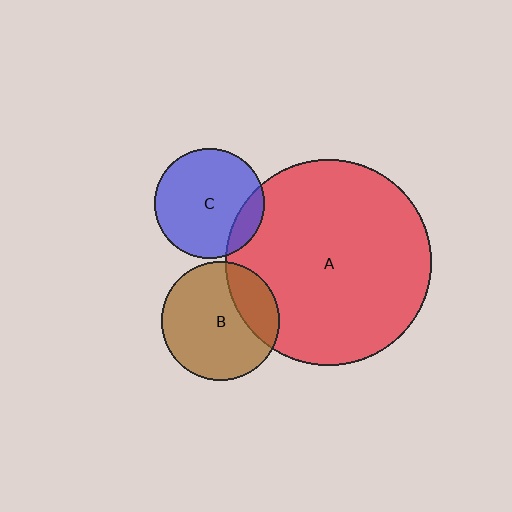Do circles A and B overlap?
Yes.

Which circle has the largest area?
Circle A (red).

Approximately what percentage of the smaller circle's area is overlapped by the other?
Approximately 25%.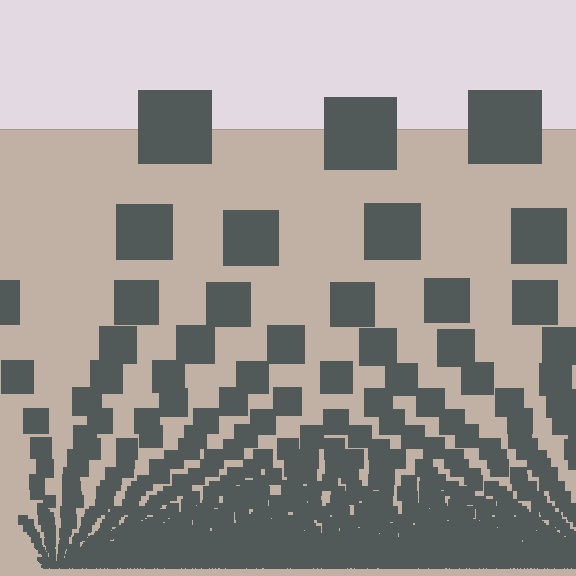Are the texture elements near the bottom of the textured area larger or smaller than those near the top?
Smaller. The gradient is inverted — elements near the bottom are smaller and denser.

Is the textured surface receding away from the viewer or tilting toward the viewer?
The surface appears to tilt toward the viewer. Texture elements get larger and sparser toward the top.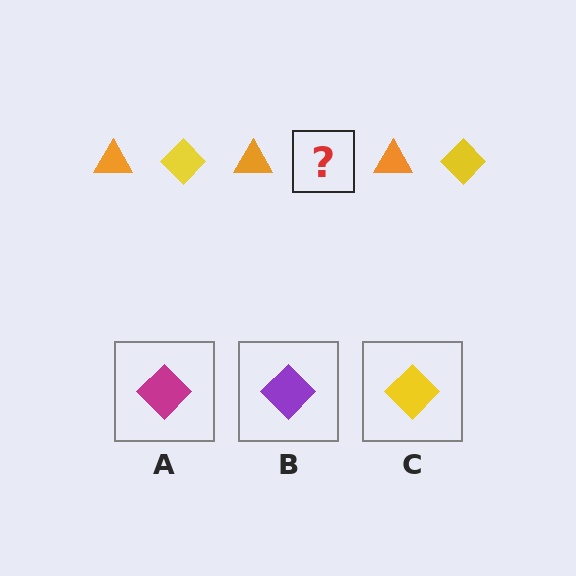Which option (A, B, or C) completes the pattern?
C.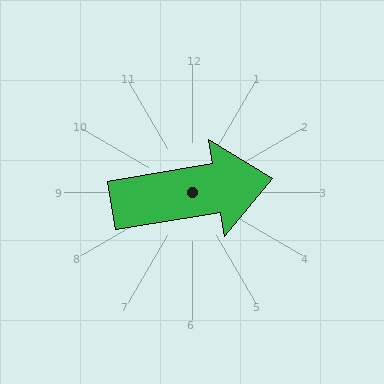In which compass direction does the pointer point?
East.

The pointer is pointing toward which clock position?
Roughly 3 o'clock.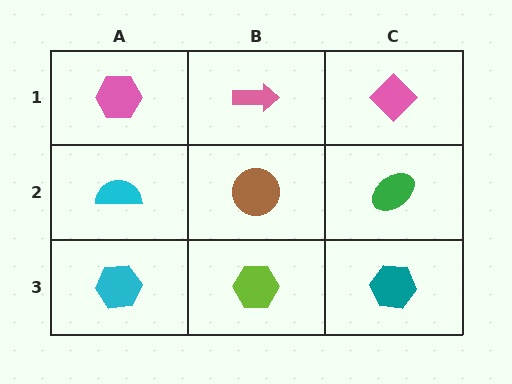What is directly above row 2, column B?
A pink arrow.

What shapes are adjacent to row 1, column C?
A green ellipse (row 2, column C), a pink arrow (row 1, column B).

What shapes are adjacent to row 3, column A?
A cyan semicircle (row 2, column A), a lime hexagon (row 3, column B).